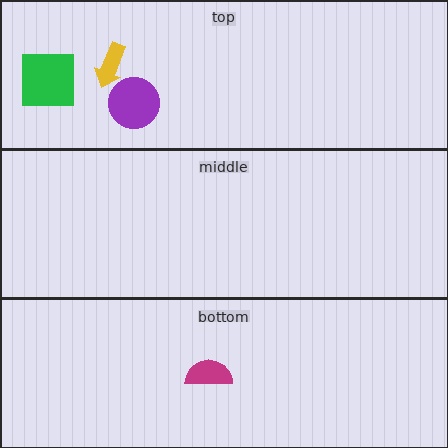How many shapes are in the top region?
3.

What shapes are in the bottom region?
The magenta semicircle.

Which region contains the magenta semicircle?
The bottom region.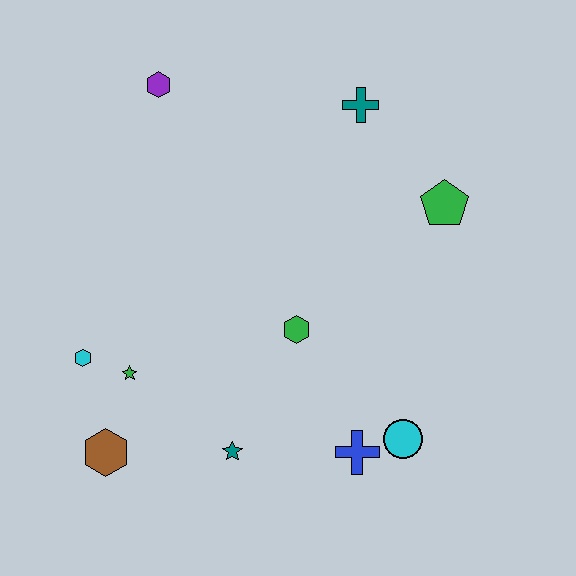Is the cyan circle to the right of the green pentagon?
No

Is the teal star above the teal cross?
No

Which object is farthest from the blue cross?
The purple hexagon is farthest from the blue cross.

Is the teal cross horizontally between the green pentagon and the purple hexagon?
Yes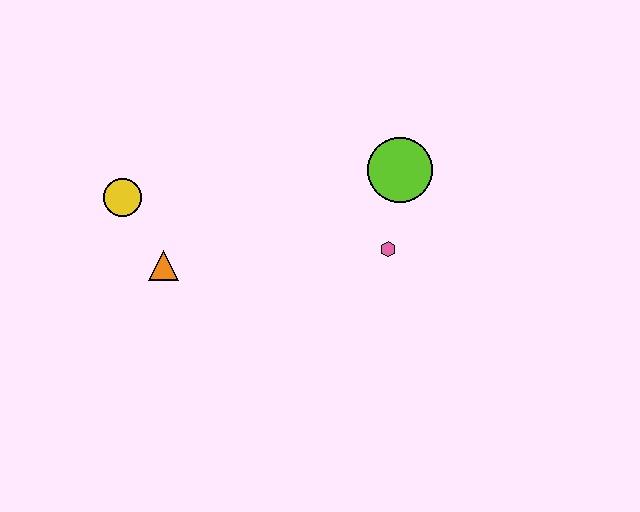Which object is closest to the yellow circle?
The orange triangle is closest to the yellow circle.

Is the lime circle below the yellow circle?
No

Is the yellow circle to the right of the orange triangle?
No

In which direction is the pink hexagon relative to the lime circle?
The pink hexagon is below the lime circle.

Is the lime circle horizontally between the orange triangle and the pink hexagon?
No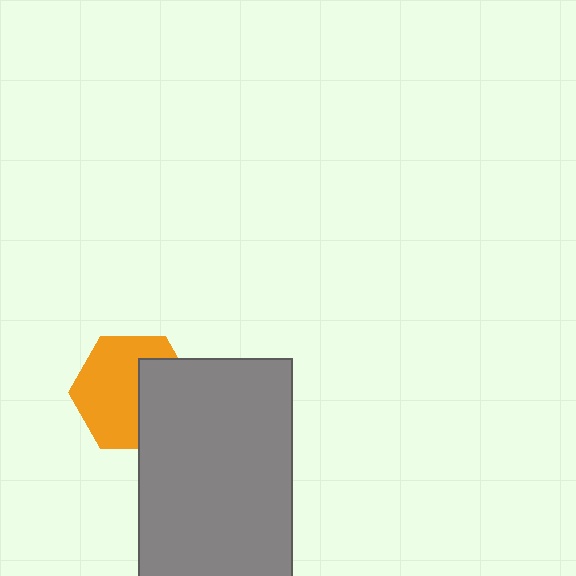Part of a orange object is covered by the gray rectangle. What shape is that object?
It is a hexagon.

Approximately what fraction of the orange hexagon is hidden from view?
Roughly 39% of the orange hexagon is hidden behind the gray rectangle.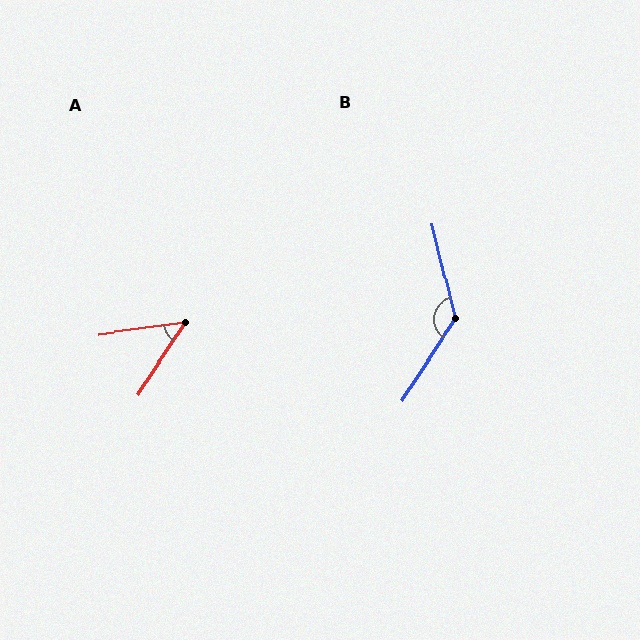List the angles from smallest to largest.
A (48°), B (133°).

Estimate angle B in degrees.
Approximately 133 degrees.